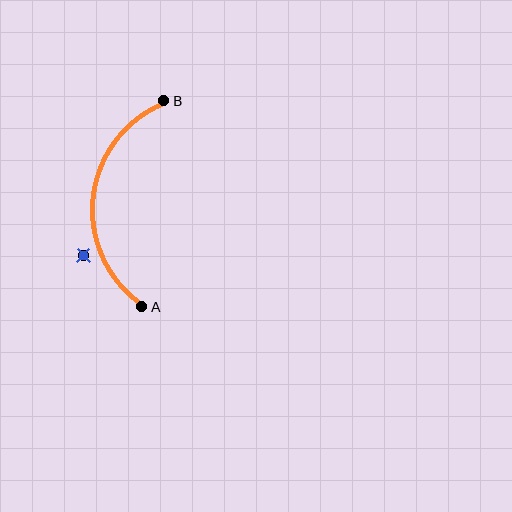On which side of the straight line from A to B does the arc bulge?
The arc bulges to the left of the straight line connecting A and B.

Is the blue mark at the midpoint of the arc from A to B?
No — the blue mark does not lie on the arc at all. It sits slightly outside the curve.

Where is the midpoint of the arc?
The arc midpoint is the point on the curve farthest from the straight line joining A and B. It sits to the left of that line.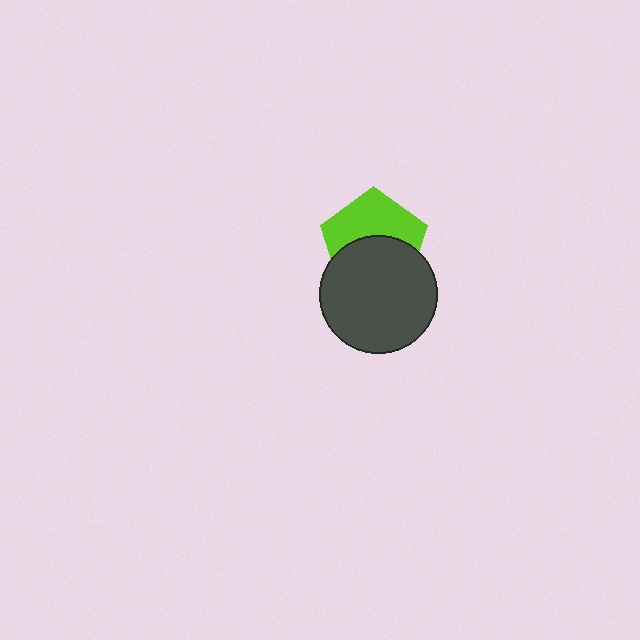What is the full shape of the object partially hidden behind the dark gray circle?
The partially hidden object is a lime pentagon.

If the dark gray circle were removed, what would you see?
You would see the complete lime pentagon.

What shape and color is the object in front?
The object in front is a dark gray circle.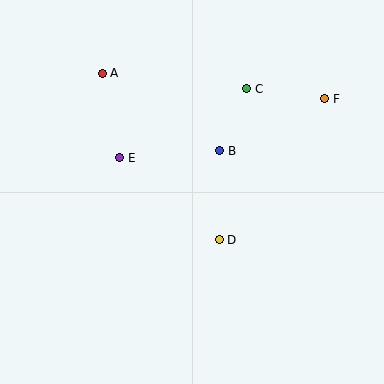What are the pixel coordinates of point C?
Point C is at (247, 89).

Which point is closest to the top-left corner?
Point A is closest to the top-left corner.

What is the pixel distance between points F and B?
The distance between F and B is 117 pixels.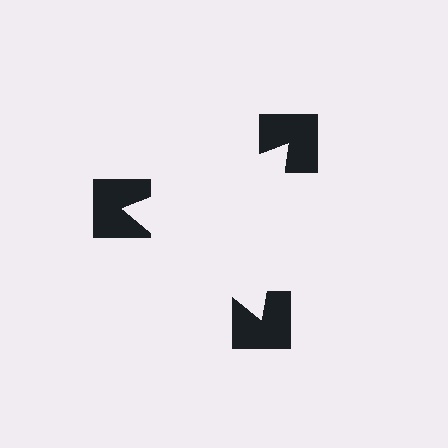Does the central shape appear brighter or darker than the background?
It typically appears slightly brighter than the background, even though no actual brightness change is drawn.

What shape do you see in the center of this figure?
An illusory triangle — its edges are inferred from the aligned wedge cuts in the notched squares, not physically drawn.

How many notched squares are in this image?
There are 3 — one at each vertex of the illusory triangle.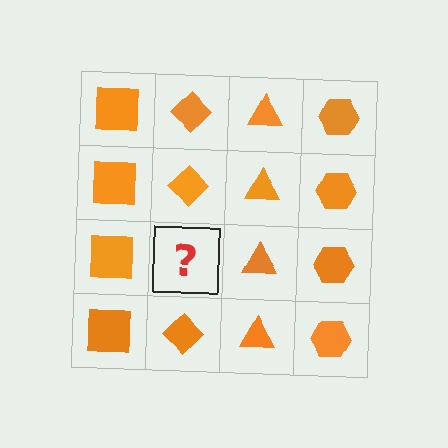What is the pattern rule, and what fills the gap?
The rule is that each column has a consistent shape. The gap should be filled with an orange diamond.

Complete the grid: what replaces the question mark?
The question mark should be replaced with an orange diamond.